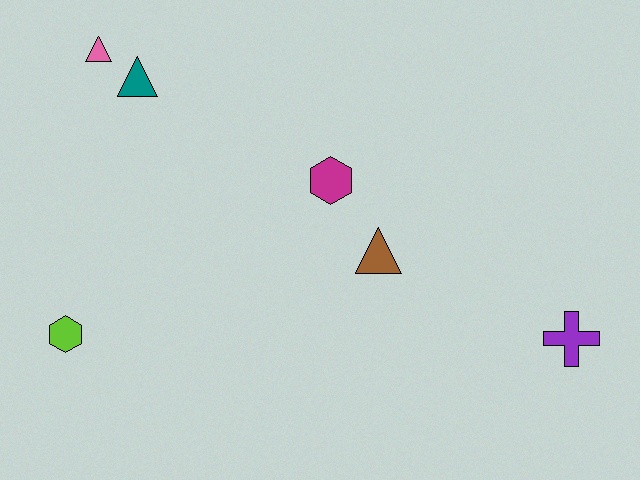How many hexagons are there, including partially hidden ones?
There are 2 hexagons.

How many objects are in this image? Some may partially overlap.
There are 6 objects.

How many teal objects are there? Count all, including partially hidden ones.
There is 1 teal object.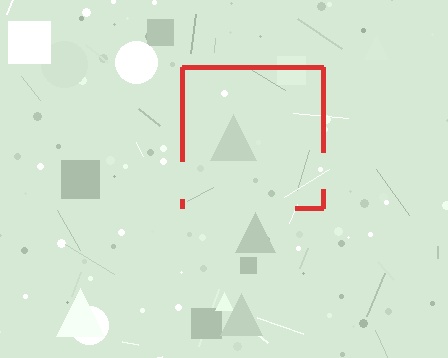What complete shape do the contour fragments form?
The contour fragments form a square.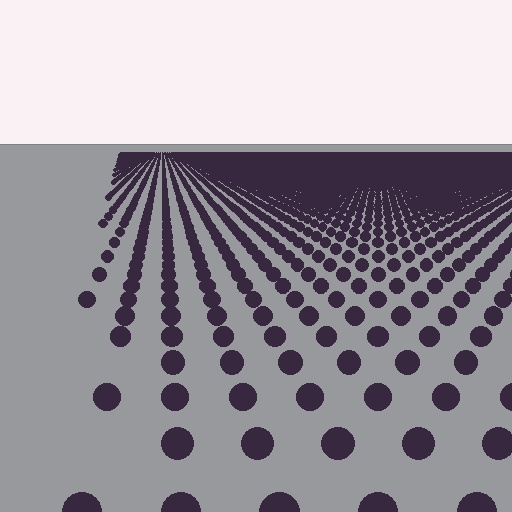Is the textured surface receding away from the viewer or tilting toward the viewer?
The surface is receding away from the viewer. Texture elements get smaller and denser toward the top.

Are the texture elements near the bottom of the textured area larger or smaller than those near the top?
Larger. Near the bottom, elements are closer to the viewer and appear at a bigger on-screen size.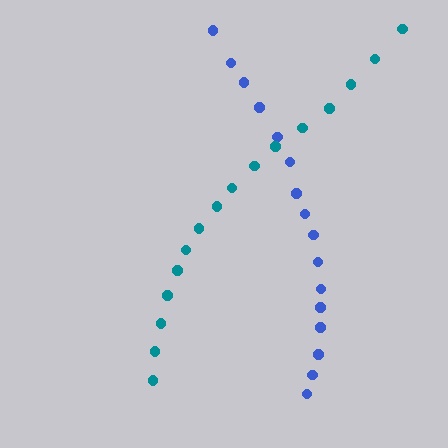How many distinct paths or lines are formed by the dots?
There are 2 distinct paths.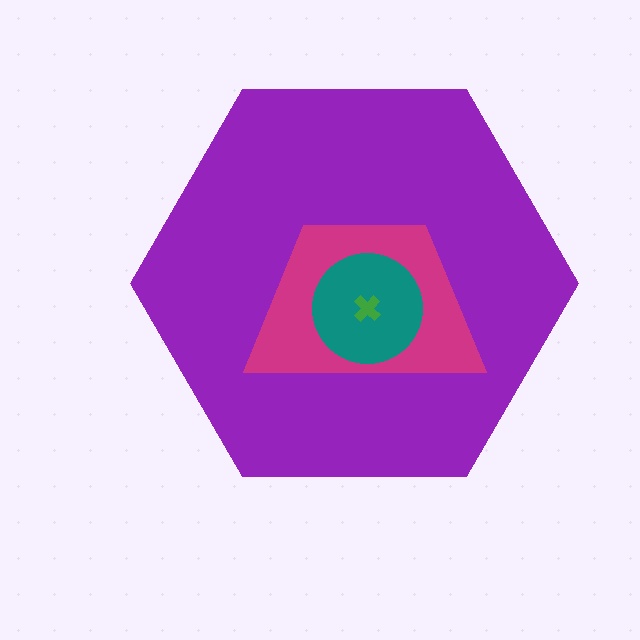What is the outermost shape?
The purple hexagon.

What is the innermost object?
The green cross.